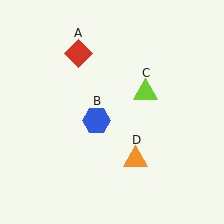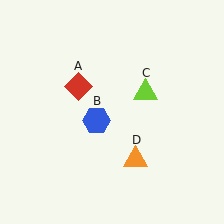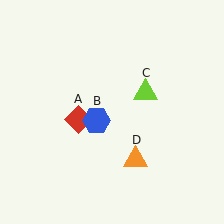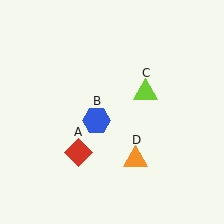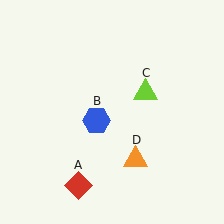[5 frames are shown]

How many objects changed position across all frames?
1 object changed position: red diamond (object A).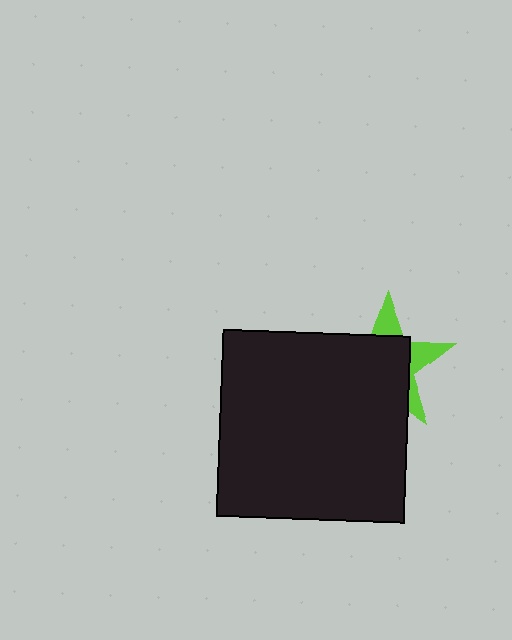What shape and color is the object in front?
The object in front is a black square.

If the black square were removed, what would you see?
You would see the complete lime star.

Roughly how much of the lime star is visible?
A small part of it is visible (roughly 31%).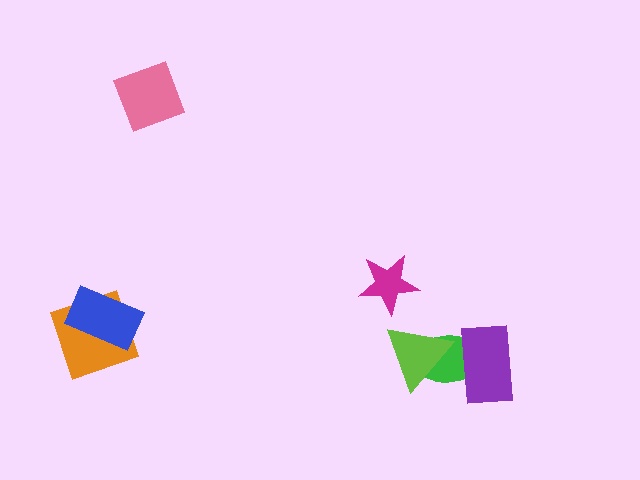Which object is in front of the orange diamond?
The blue rectangle is in front of the orange diamond.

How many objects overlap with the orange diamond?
1 object overlaps with the orange diamond.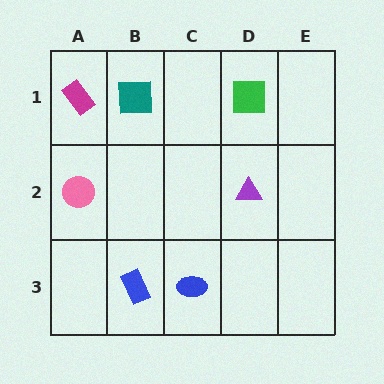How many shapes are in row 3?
2 shapes.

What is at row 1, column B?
A teal square.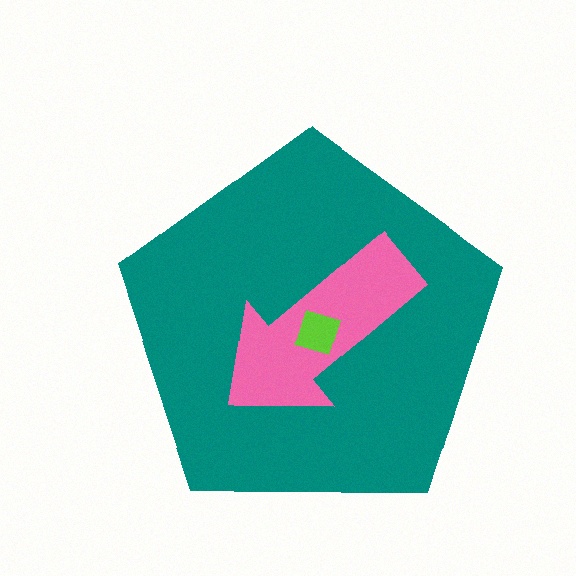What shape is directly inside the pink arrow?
The lime diamond.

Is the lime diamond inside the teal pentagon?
Yes.